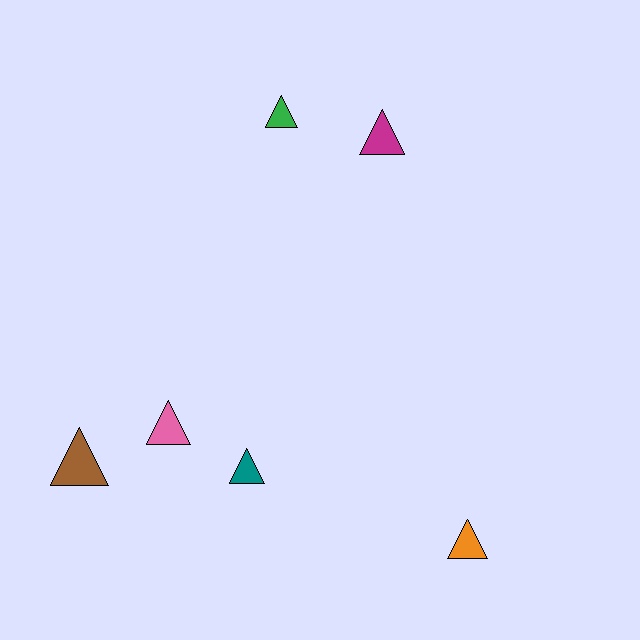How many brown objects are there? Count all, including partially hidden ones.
There is 1 brown object.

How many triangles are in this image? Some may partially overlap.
There are 6 triangles.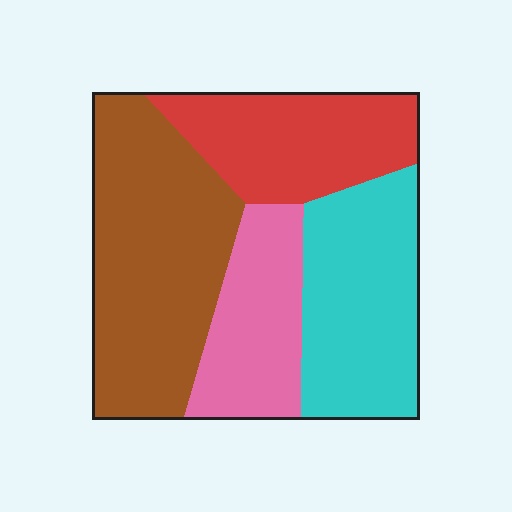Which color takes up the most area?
Brown, at roughly 35%.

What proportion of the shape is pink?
Pink covers 18% of the shape.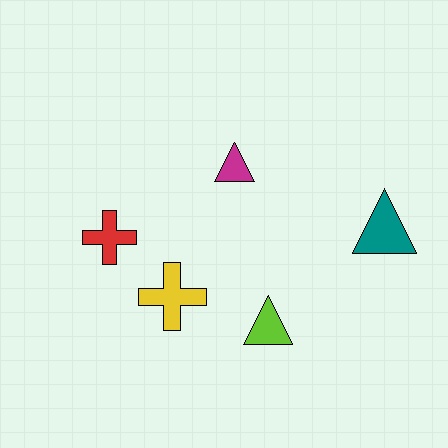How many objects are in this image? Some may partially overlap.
There are 5 objects.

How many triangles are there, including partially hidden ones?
There are 3 triangles.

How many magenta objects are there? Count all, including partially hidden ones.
There is 1 magenta object.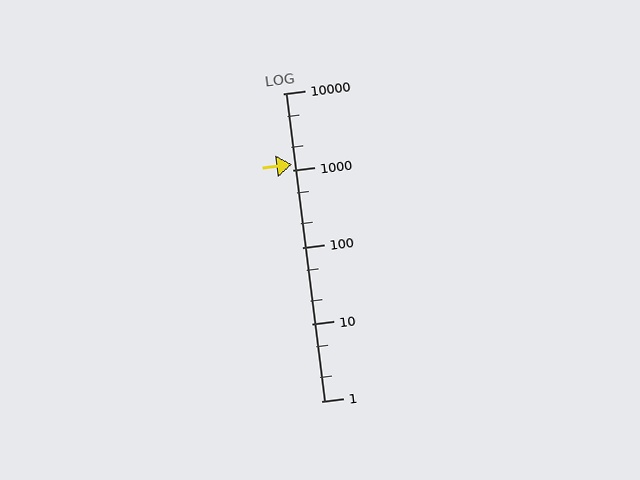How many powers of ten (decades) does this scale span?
The scale spans 4 decades, from 1 to 10000.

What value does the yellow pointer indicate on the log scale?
The pointer indicates approximately 1200.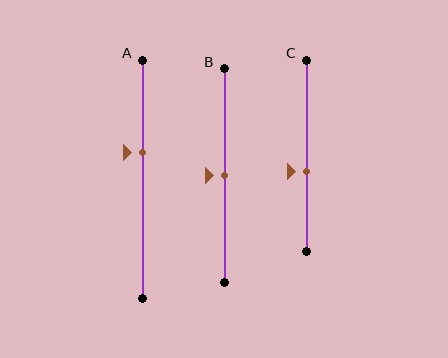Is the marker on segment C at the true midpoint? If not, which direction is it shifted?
No, the marker on segment C is shifted downward by about 8% of the segment length.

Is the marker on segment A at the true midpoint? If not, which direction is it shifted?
No, the marker on segment A is shifted upward by about 11% of the segment length.